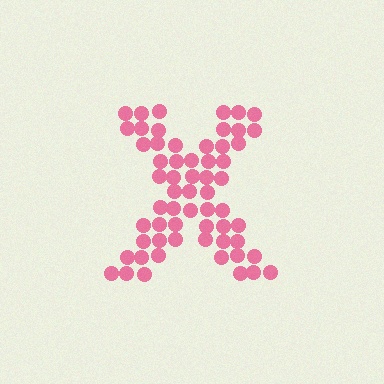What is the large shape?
The large shape is the letter X.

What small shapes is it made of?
It is made of small circles.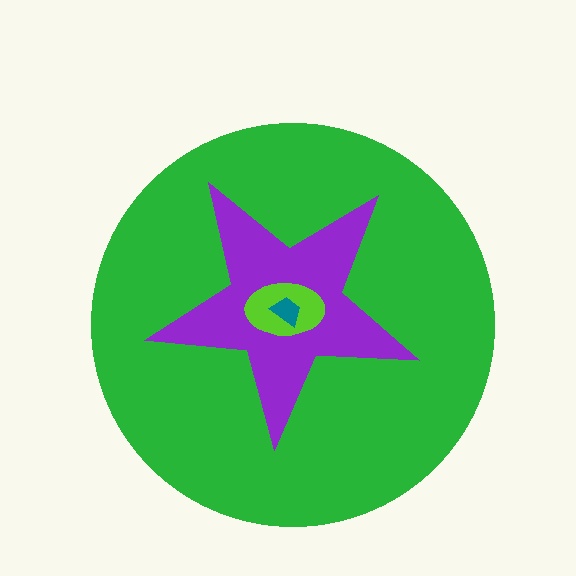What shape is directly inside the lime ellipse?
The teal trapezoid.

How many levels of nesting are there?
4.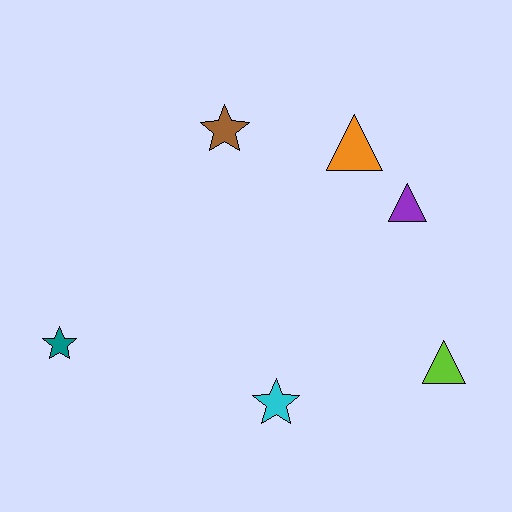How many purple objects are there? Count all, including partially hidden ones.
There is 1 purple object.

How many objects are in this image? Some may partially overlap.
There are 6 objects.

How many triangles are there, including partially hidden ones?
There are 3 triangles.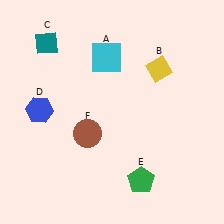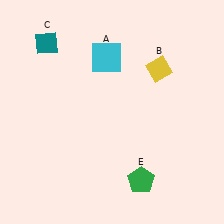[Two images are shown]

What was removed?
The blue hexagon (D), the brown circle (F) were removed in Image 2.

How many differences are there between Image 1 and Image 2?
There are 2 differences between the two images.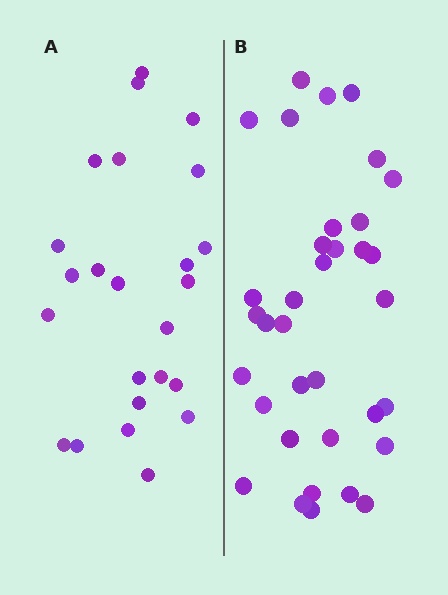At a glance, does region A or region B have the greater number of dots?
Region B (the right region) has more dots.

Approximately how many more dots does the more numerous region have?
Region B has roughly 12 or so more dots than region A.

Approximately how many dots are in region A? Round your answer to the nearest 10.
About 20 dots. (The exact count is 24, which rounds to 20.)